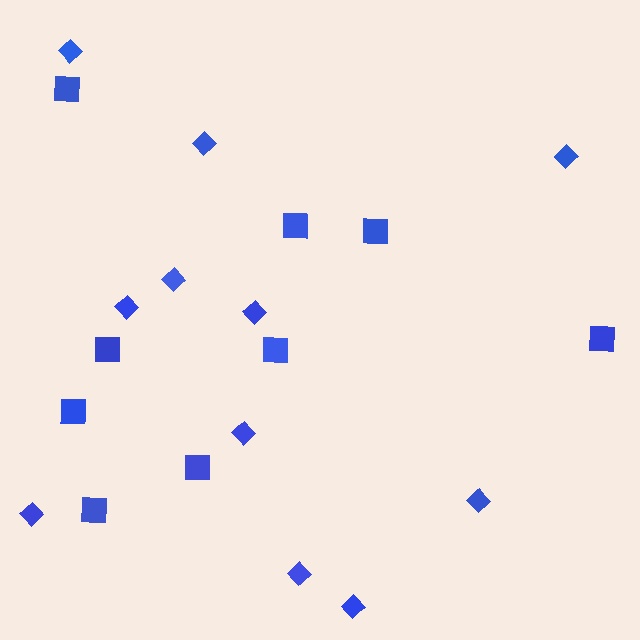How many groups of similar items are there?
There are 2 groups: one group of diamonds (11) and one group of squares (9).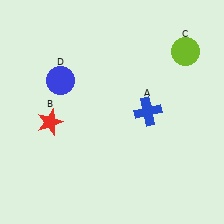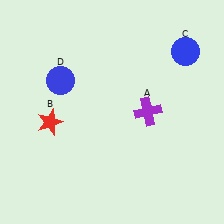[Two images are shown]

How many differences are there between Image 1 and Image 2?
There are 2 differences between the two images.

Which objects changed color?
A changed from blue to purple. C changed from lime to blue.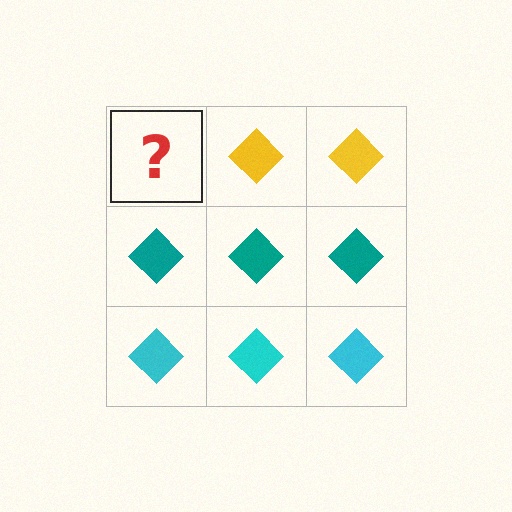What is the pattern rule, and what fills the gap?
The rule is that each row has a consistent color. The gap should be filled with a yellow diamond.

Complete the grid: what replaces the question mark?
The question mark should be replaced with a yellow diamond.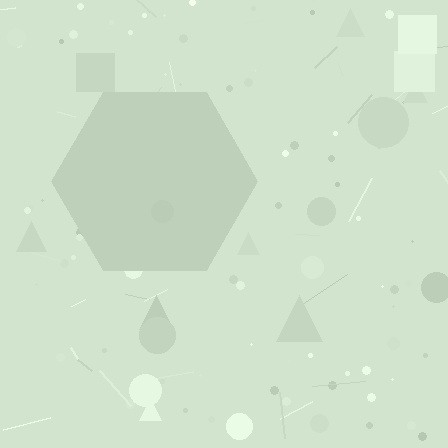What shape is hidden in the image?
A hexagon is hidden in the image.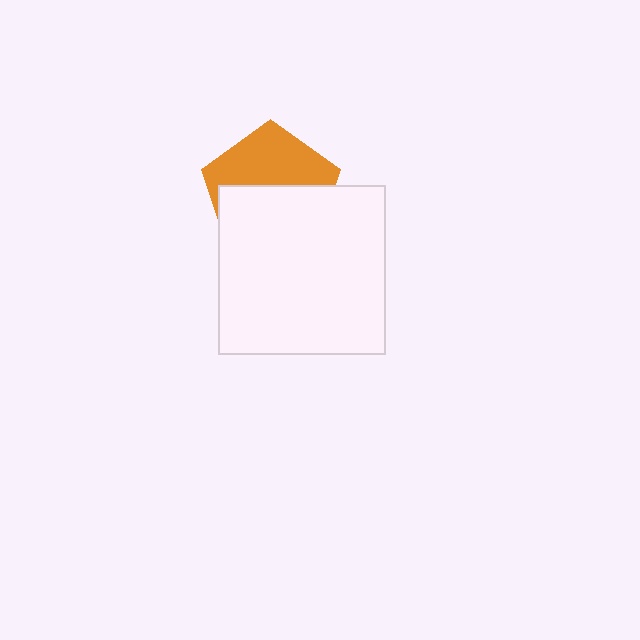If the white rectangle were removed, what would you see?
You would see the complete orange pentagon.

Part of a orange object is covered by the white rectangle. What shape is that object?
It is a pentagon.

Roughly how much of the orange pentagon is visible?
About half of it is visible (roughly 46%).